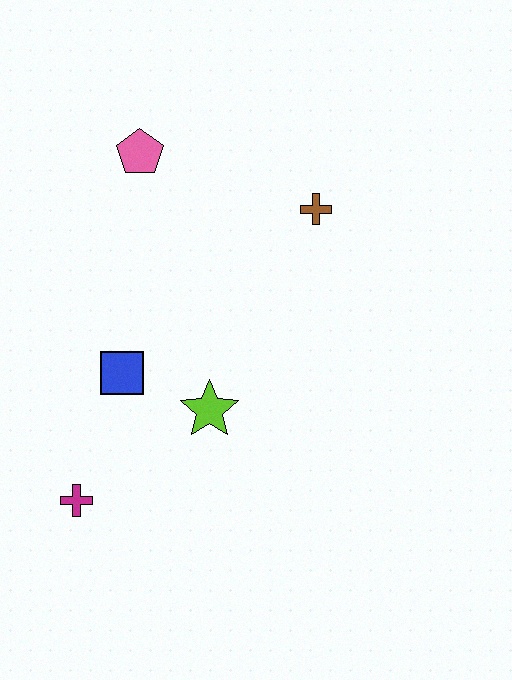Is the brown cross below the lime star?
No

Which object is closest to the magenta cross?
The blue square is closest to the magenta cross.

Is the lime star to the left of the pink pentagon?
No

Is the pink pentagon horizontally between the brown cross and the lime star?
No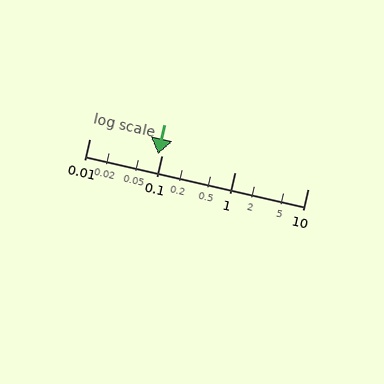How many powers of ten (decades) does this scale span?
The scale spans 3 decades, from 0.01 to 10.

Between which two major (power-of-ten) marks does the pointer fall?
The pointer is between 0.01 and 0.1.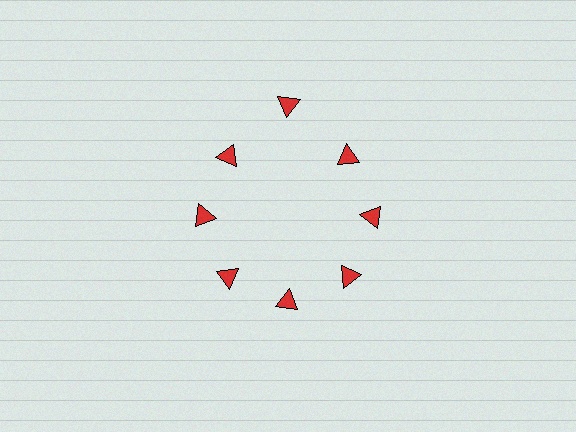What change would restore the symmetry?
The symmetry would be restored by moving it inward, back onto the ring so that all 8 triangles sit at equal angles and equal distance from the center.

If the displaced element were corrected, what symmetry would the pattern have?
It would have 8-fold rotational symmetry — the pattern would map onto itself every 45 degrees.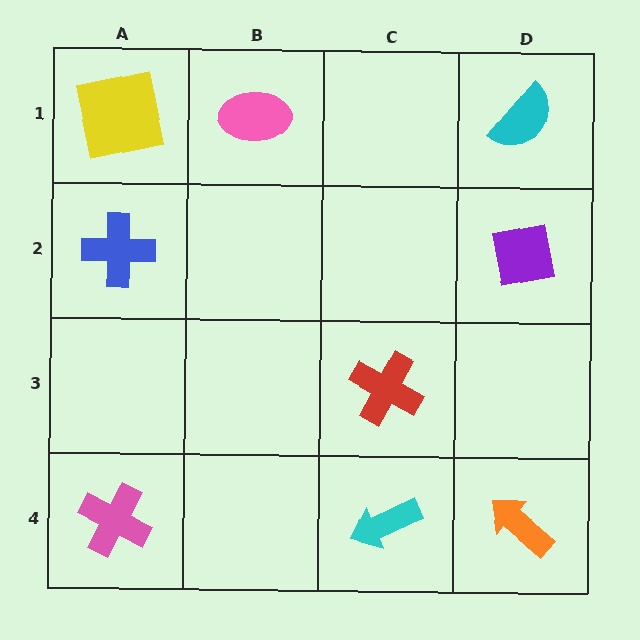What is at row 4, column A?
A pink cross.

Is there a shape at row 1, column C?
No, that cell is empty.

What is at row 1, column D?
A cyan semicircle.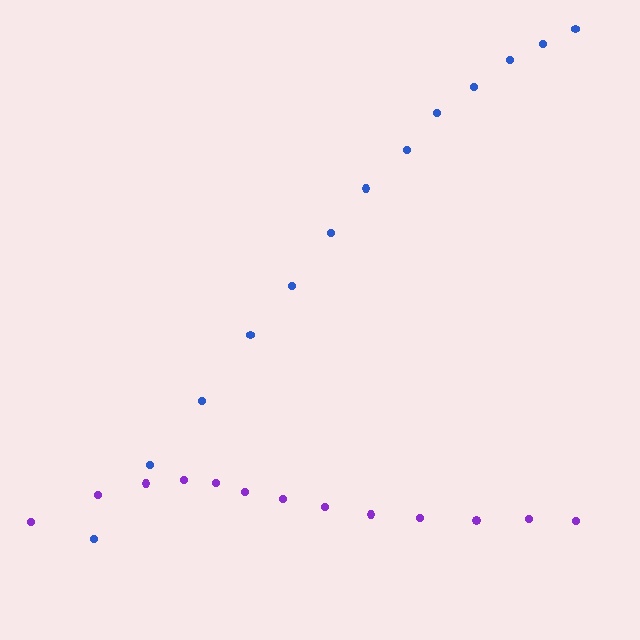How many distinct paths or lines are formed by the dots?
There are 2 distinct paths.